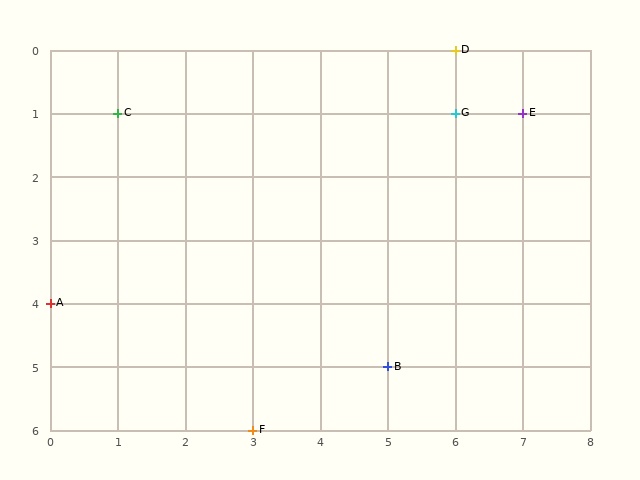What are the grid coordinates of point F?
Point F is at grid coordinates (3, 6).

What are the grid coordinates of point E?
Point E is at grid coordinates (7, 1).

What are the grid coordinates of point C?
Point C is at grid coordinates (1, 1).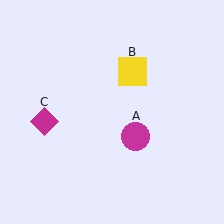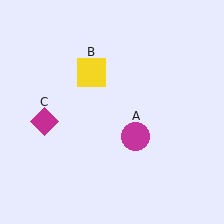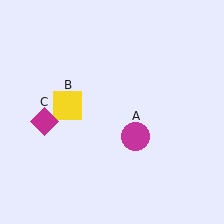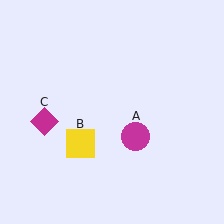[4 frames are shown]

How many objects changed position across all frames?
1 object changed position: yellow square (object B).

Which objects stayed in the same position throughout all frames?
Magenta circle (object A) and magenta diamond (object C) remained stationary.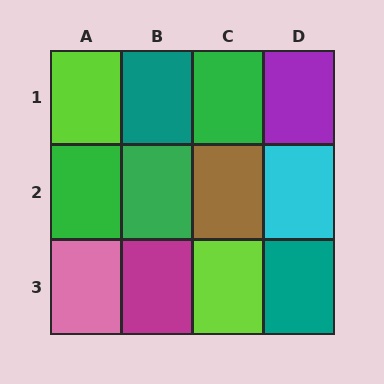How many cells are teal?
2 cells are teal.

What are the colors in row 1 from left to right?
Lime, teal, green, purple.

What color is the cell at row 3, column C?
Lime.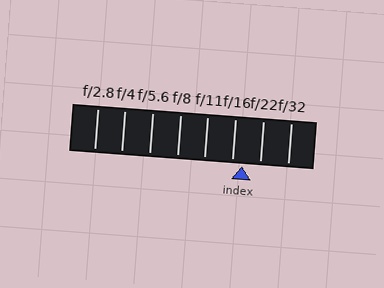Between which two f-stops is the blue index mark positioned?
The index mark is between f/16 and f/22.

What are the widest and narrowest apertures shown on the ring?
The widest aperture shown is f/2.8 and the narrowest is f/32.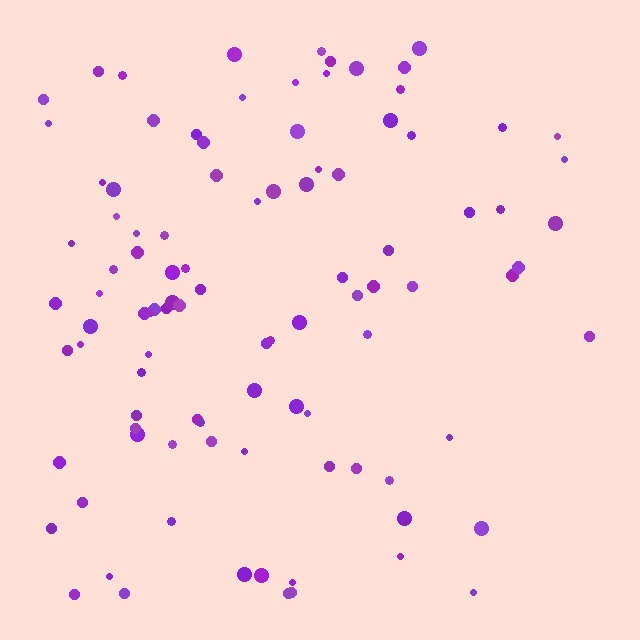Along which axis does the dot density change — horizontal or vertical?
Horizontal.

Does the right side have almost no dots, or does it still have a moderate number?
Still a moderate number, just noticeably fewer than the left.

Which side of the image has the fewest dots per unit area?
The right.